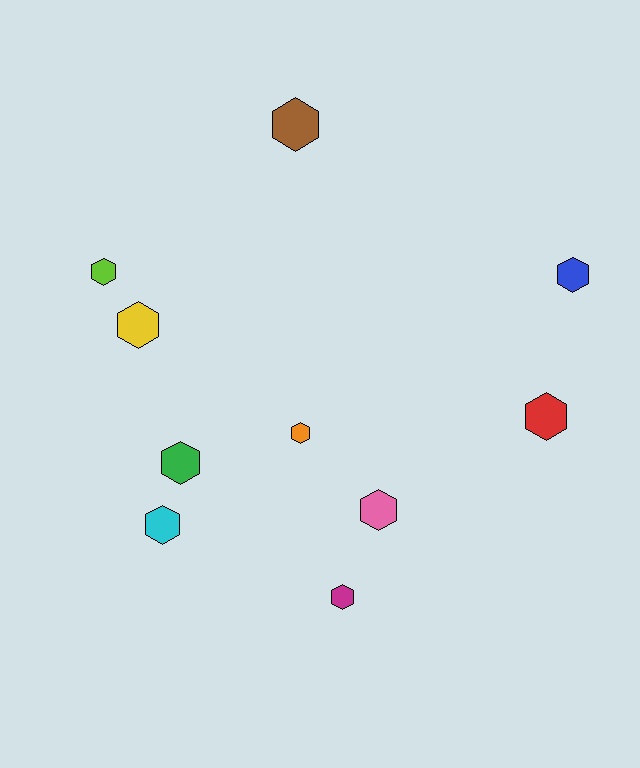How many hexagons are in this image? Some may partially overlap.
There are 10 hexagons.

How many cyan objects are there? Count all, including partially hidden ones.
There is 1 cyan object.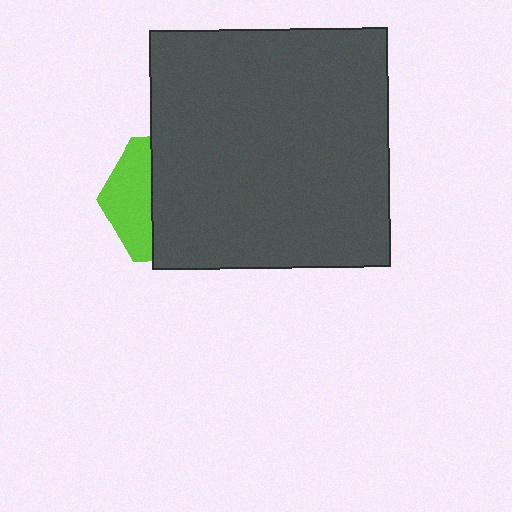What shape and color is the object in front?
The object in front is a dark gray square.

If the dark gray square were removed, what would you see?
You would see the complete lime hexagon.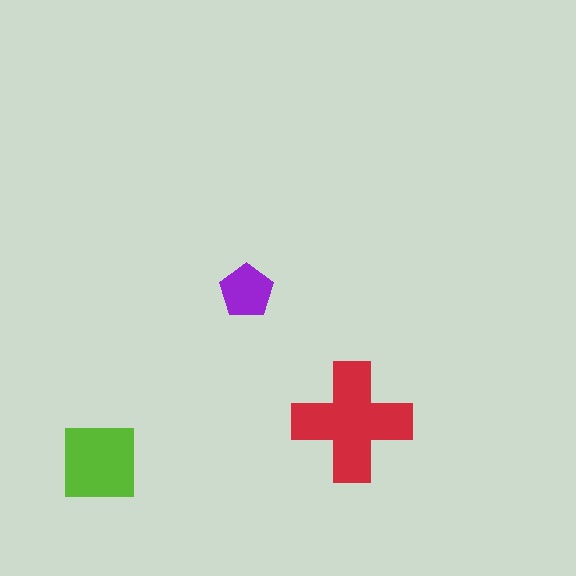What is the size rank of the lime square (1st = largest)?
2nd.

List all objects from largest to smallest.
The red cross, the lime square, the purple pentagon.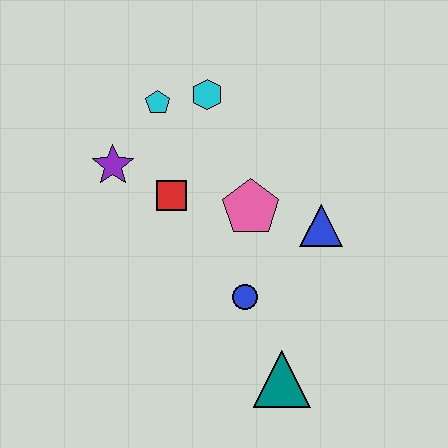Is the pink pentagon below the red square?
Yes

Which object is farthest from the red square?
The teal triangle is farthest from the red square.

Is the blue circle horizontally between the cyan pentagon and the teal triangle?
Yes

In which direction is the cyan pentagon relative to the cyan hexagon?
The cyan pentagon is to the left of the cyan hexagon.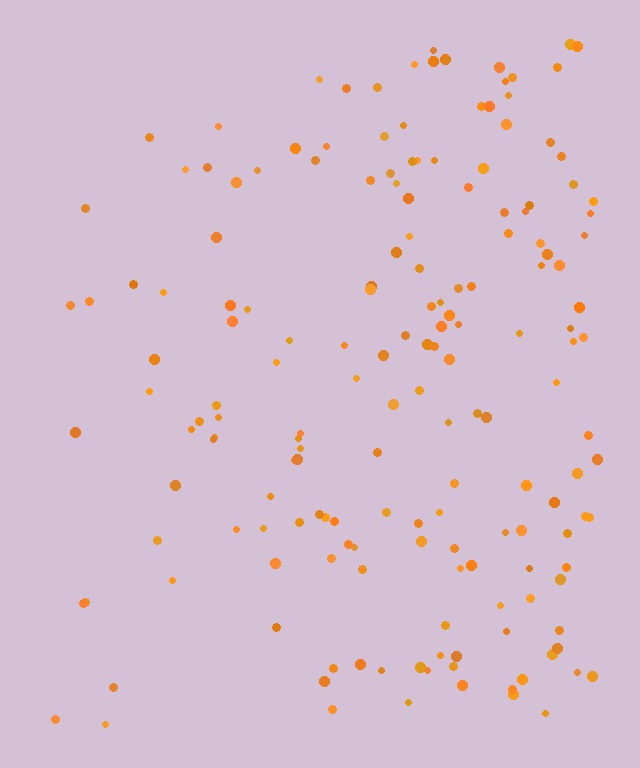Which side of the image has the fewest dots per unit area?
The left.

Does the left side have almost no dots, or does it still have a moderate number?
Still a moderate number, just noticeably fewer than the right.